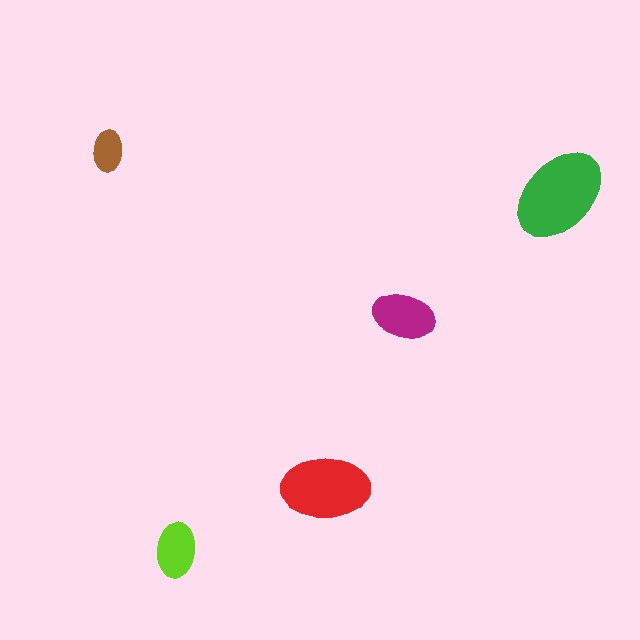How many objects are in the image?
There are 5 objects in the image.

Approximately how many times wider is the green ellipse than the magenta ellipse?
About 1.5 times wider.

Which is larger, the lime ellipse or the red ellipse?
The red one.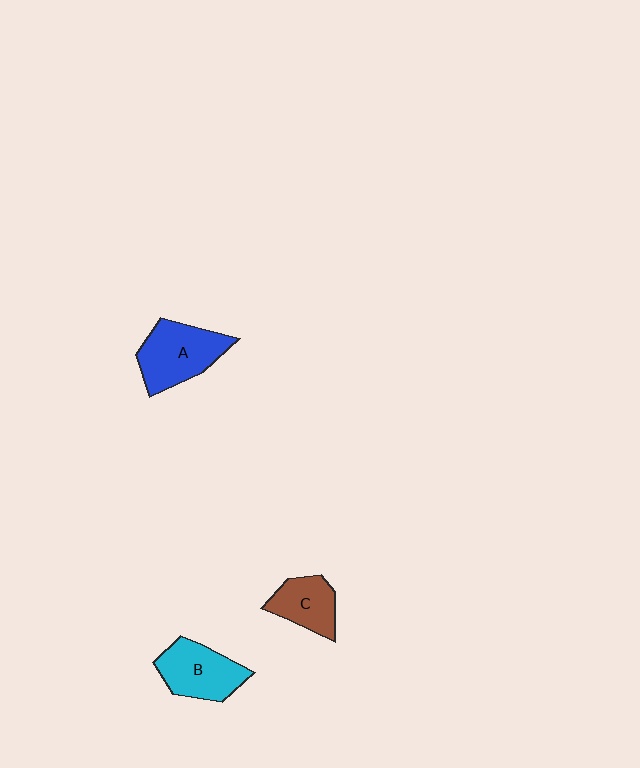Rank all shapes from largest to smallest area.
From largest to smallest: A (blue), B (cyan), C (brown).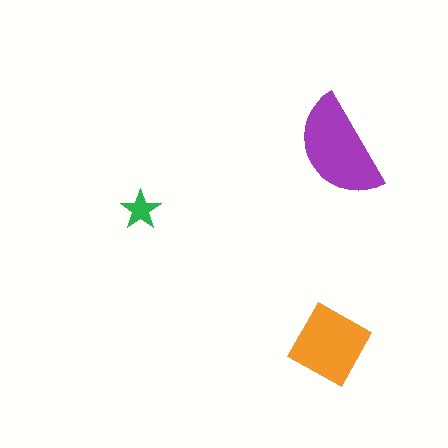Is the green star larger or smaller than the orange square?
Smaller.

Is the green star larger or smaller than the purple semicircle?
Smaller.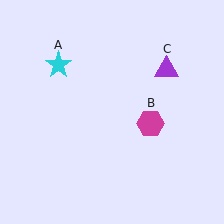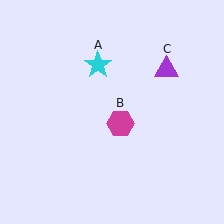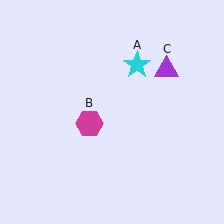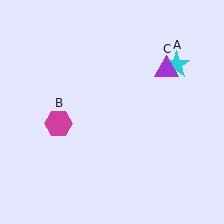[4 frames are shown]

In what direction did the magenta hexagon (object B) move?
The magenta hexagon (object B) moved left.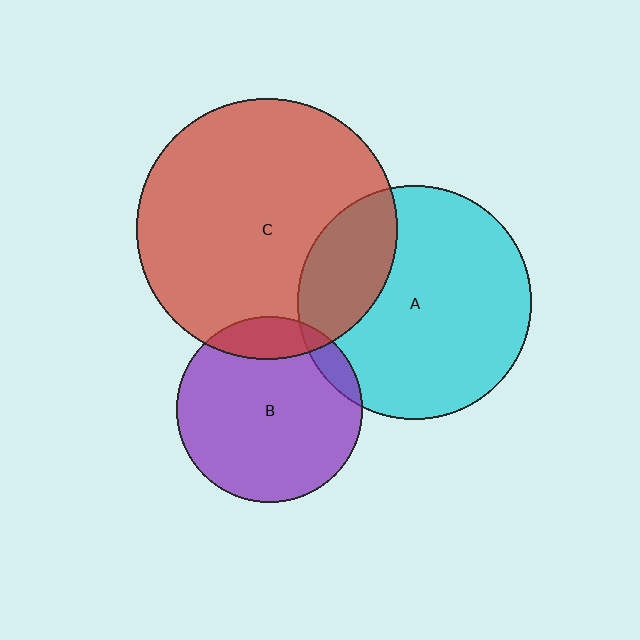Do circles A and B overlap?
Yes.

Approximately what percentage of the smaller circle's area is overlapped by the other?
Approximately 10%.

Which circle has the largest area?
Circle C (red).